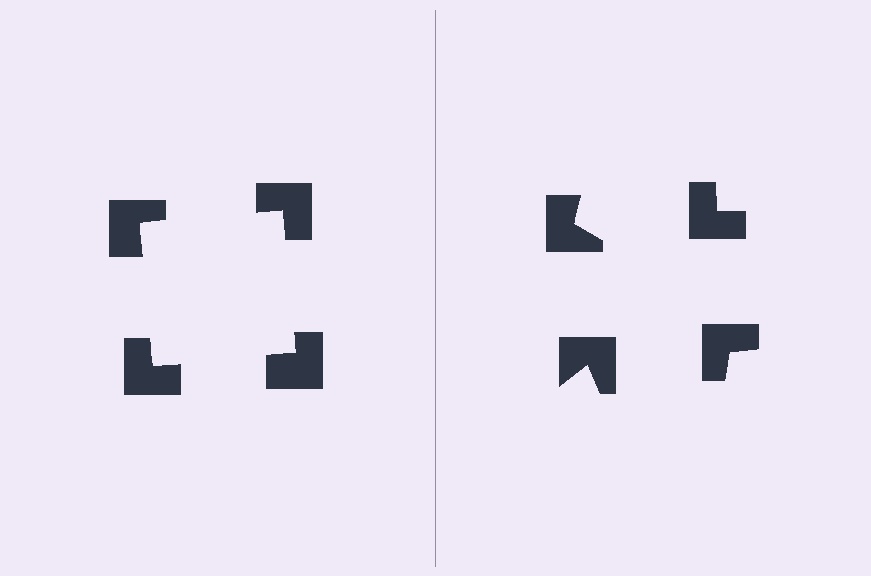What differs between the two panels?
The notched squares are positioned identically on both sides; only the wedge orientations differ. On the left they align to a square; on the right they are misaligned.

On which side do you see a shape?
An illusory square appears on the left side. On the right side the wedge cuts are rotated, so no coherent shape forms.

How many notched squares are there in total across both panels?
8 — 4 on each side.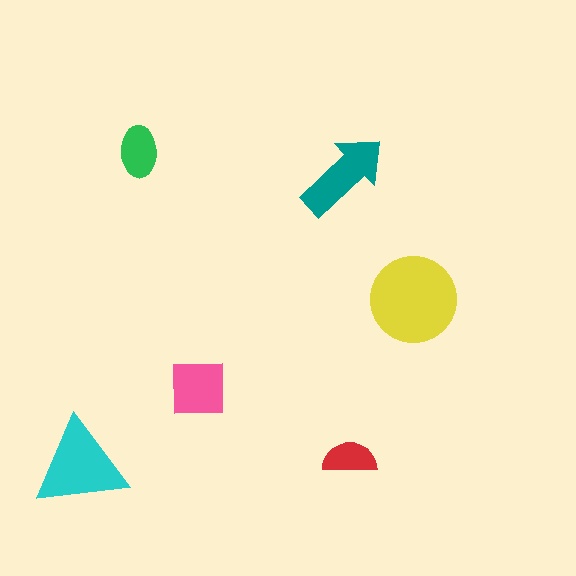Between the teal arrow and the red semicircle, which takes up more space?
The teal arrow.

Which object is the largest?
The yellow circle.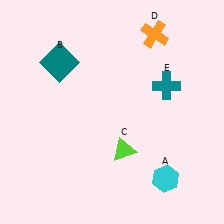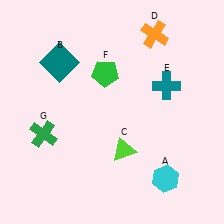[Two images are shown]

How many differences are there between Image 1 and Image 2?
There are 2 differences between the two images.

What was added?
A green pentagon (F), a green cross (G) were added in Image 2.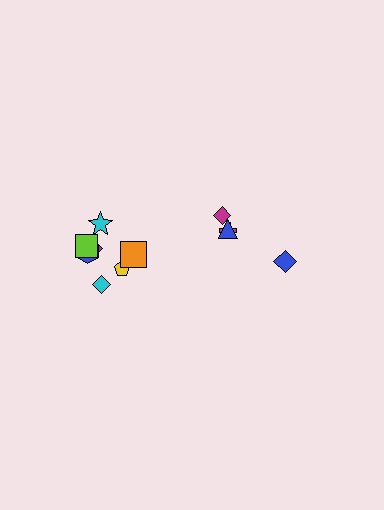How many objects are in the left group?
There are 7 objects.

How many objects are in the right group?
There are 4 objects.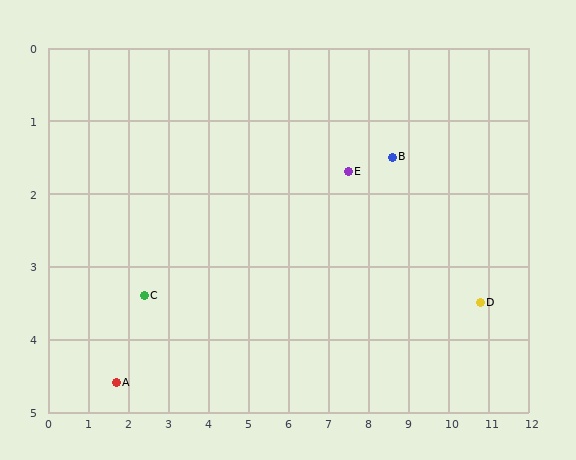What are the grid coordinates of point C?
Point C is at approximately (2.4, 3.4).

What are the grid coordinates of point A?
Point A is at approximately (1.7, 4.6).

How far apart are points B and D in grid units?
Points B and D are about 3.0 grid units apart.